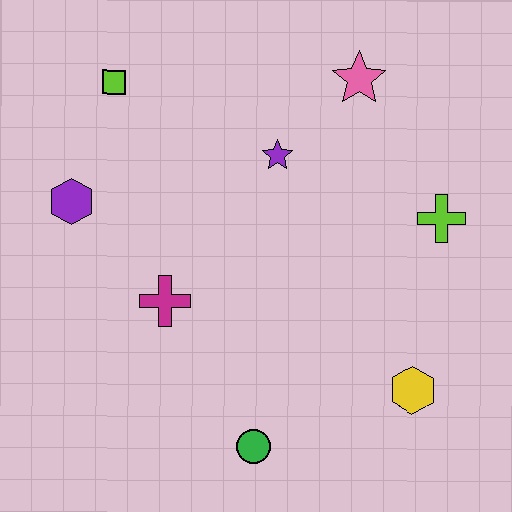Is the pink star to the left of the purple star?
No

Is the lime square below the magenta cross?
No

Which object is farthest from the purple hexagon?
The yellow hexagon is farthest from the purple hexagon.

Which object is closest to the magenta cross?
The purple hexagon is closest to the magenta cross.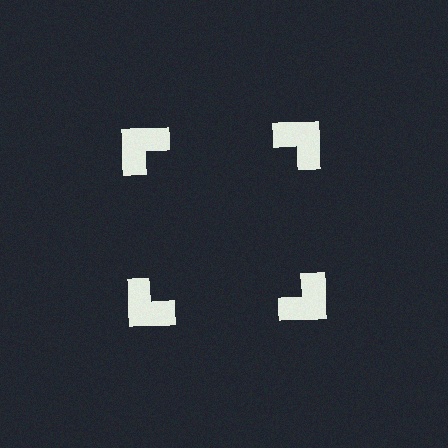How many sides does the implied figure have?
4 sides.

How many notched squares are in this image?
There are 4 — one at each vertex of the illusory square.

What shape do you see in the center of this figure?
An illusory square — its edges are inferred from the aligned wedge cuts in the notched squares, not physically drawn.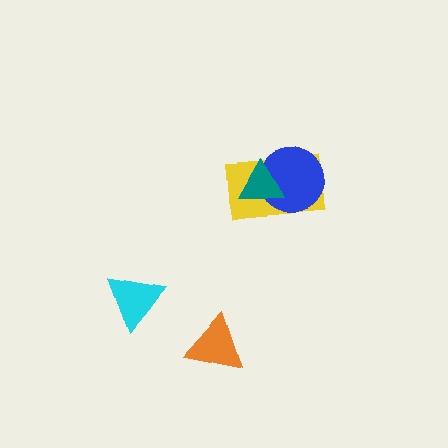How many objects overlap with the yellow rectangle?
2 objects overlap with the yellow rectangle.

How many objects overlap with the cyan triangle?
0 objects overlap with the cyan triangle.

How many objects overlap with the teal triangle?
2 objects overlap with the teal triangle.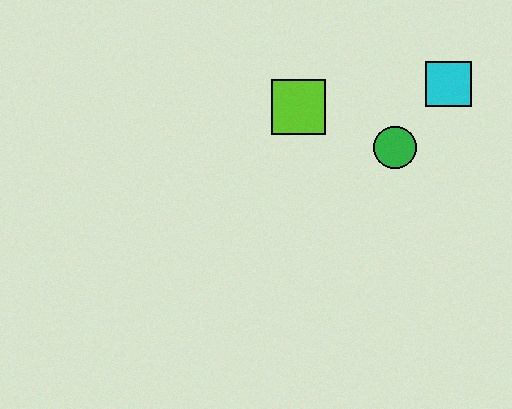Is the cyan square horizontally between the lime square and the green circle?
No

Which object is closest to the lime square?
The green circle is closest to the lime square.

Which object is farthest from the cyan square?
The lime square is farthest from the cyan square.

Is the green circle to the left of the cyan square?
Yes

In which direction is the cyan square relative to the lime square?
The cyan square is to the right of the lime square.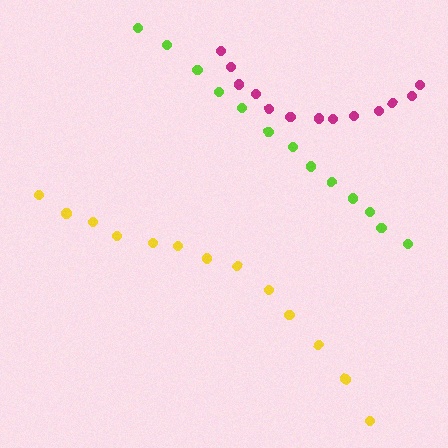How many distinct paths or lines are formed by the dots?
There are 3 distinct paths.